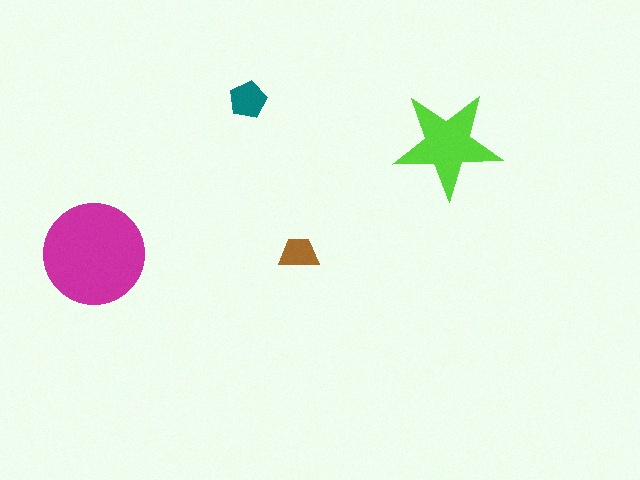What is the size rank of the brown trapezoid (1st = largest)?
4th.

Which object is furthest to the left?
The magenta circle is leftmost.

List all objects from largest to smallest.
The magenta circle, the lime star, the teal pentagon, the brown trapezoid.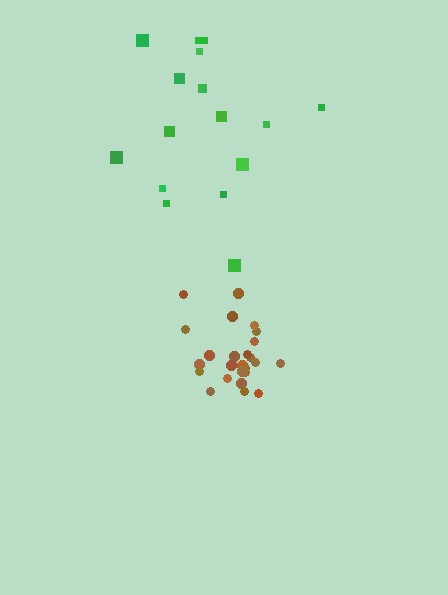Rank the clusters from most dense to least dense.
brown, green.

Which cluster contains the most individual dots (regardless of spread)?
Brown (25).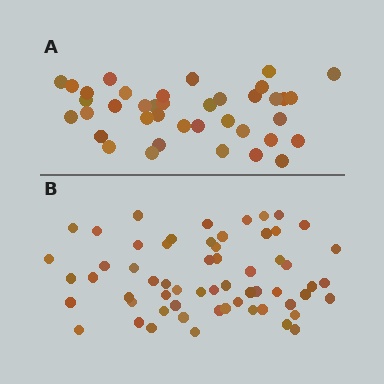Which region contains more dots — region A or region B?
Region B (the bottom region) has more dots.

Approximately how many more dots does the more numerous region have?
Region B has approximately 20 more dots than region A.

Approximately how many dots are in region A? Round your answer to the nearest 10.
About 40 dots. (The exact count is 39, which rounds to 40.)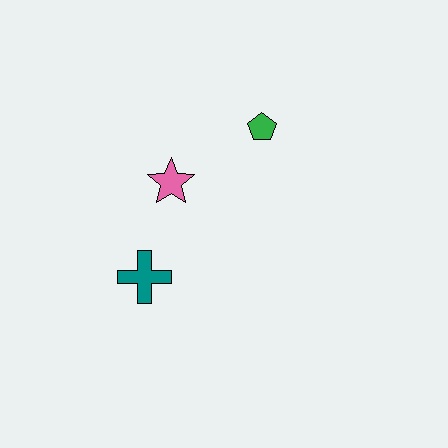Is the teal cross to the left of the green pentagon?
Yes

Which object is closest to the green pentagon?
The pink star is closest to the green pentagon.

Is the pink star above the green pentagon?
No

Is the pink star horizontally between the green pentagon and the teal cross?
Yes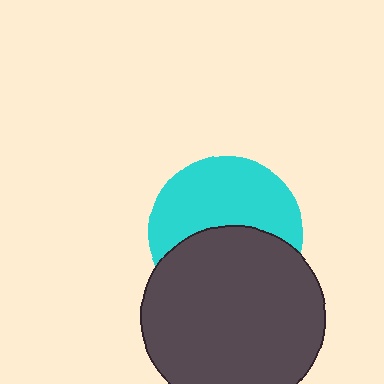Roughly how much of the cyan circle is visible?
About half of it is visible (roughly 53%).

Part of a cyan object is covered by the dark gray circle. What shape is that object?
It is a circle.